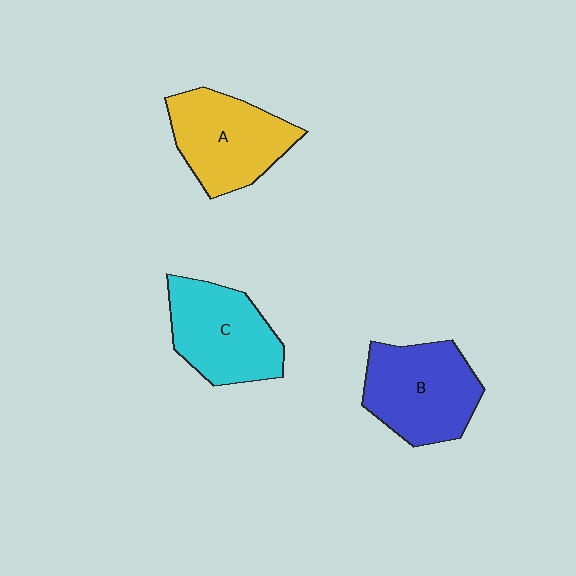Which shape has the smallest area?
Shape C (cyan).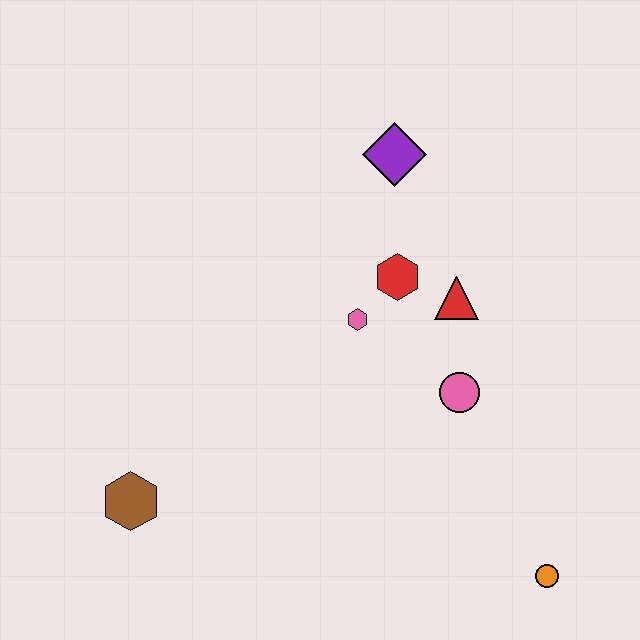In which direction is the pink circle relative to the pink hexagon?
The pink circle is to the right of the pink hexagon.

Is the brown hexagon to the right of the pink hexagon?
No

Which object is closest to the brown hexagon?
The pink hexagon is closest to the brown hexagon.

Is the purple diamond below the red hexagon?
No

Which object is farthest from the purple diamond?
The orange circle is farthest from the purple diamond.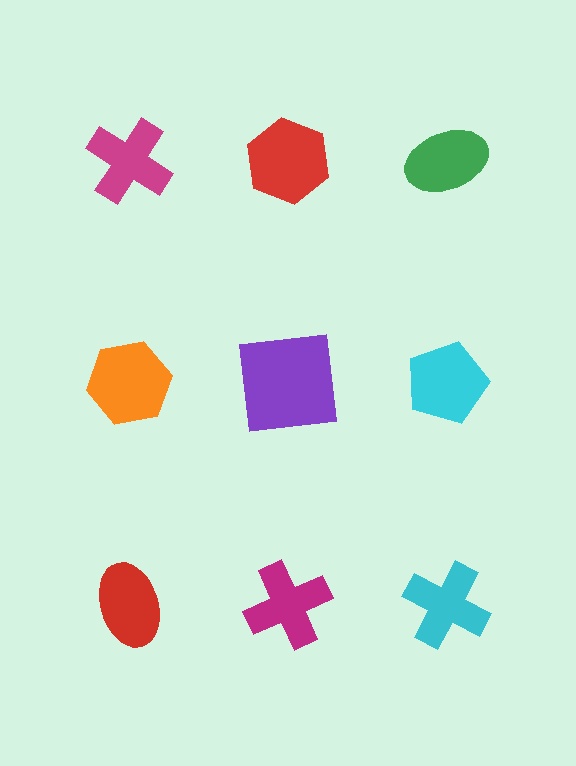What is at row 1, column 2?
A red hexagon.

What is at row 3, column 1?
A red ellipse.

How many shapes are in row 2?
3 shapes.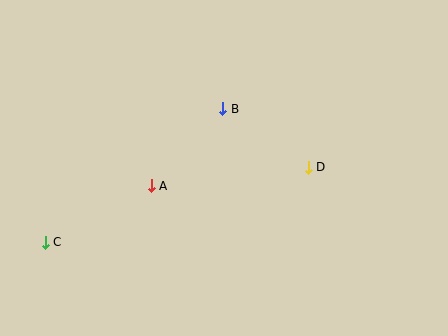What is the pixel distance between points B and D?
The distance between B and D is 104 pixels.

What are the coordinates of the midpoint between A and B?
The midpoint between A and B is at (187, 147).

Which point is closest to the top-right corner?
Point D is closest to the top-right corner.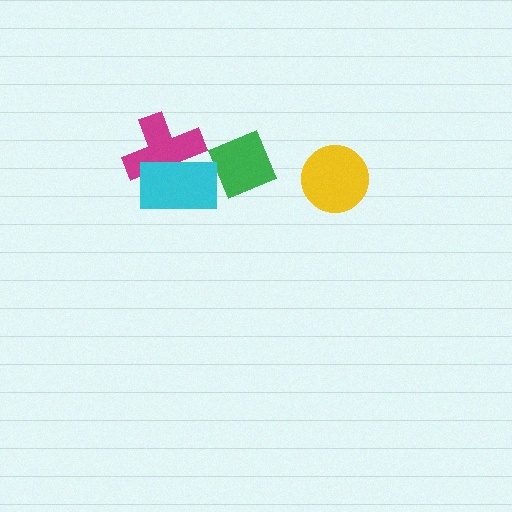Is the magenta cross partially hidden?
Yes, it is partially covered by another shape.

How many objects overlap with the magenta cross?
1 object overlaps with the magenta cross.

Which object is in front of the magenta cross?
The cyan rectangle is in front of the magenta cross.